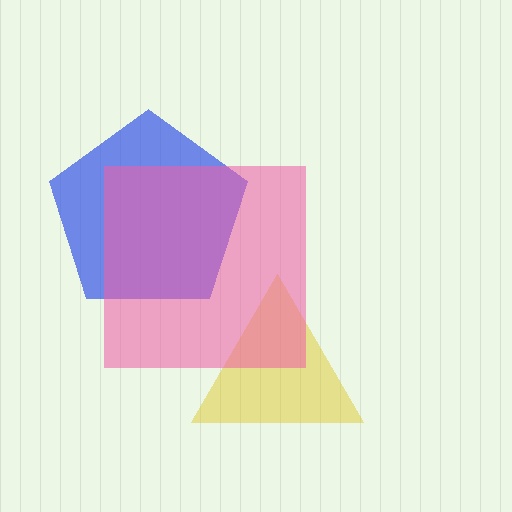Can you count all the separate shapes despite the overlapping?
Yes, there are 3 separate shapes.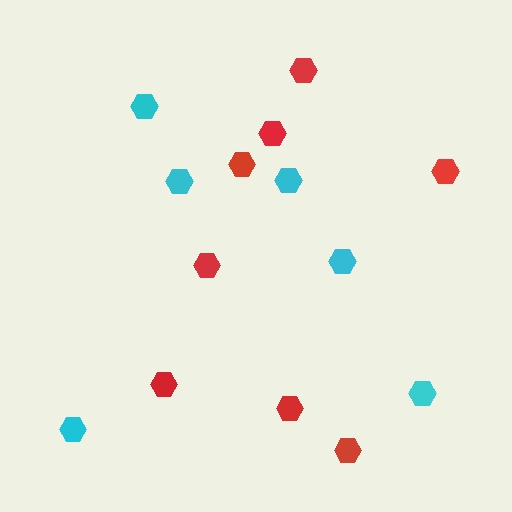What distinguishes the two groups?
There are 2 groups: one group of red hexagons (8) and one group of cyan hexagons (6).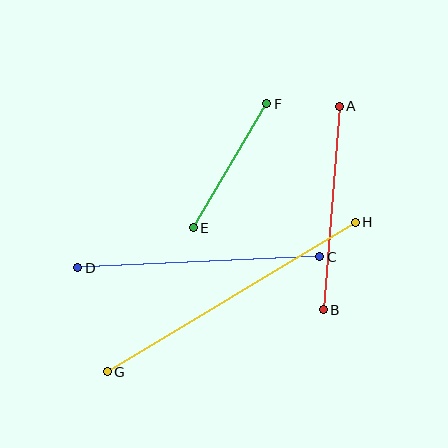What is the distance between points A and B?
The distance is approximately 204 pixels.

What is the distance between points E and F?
The distance is approximately 144 pixels.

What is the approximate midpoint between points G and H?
The midpoint is at approximately (231, 297) pixels.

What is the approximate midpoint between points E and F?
The midpoint is at approximately (230, 166) pixels.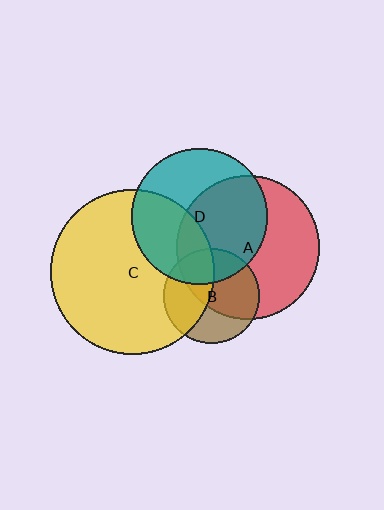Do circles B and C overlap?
Yes.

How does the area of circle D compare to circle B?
Approximately 2.1 times.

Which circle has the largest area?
Circle C (yellow).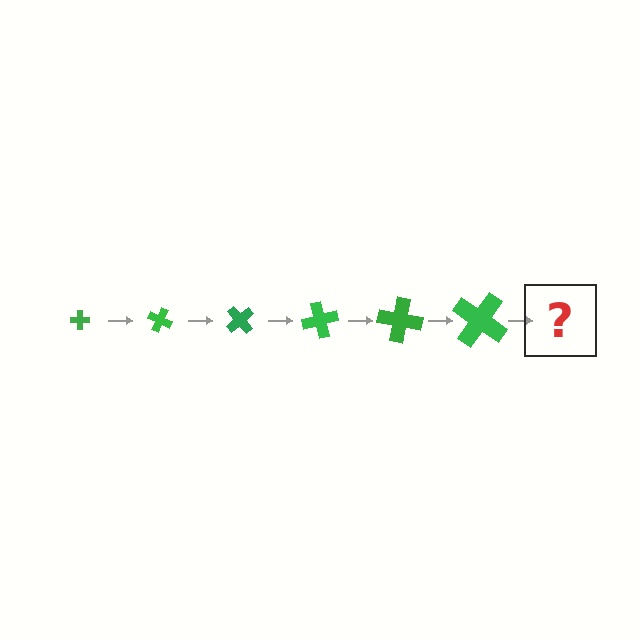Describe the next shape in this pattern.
It should be a cross, larger than the previous one and rotated 150 degrees from the start.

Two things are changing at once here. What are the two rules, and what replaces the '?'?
The two rules are that the cross grows larger each step and it rotates 25 degrees each step. The '?' should be a cross, larger than the previous one and rotated 150 degrees from the start.